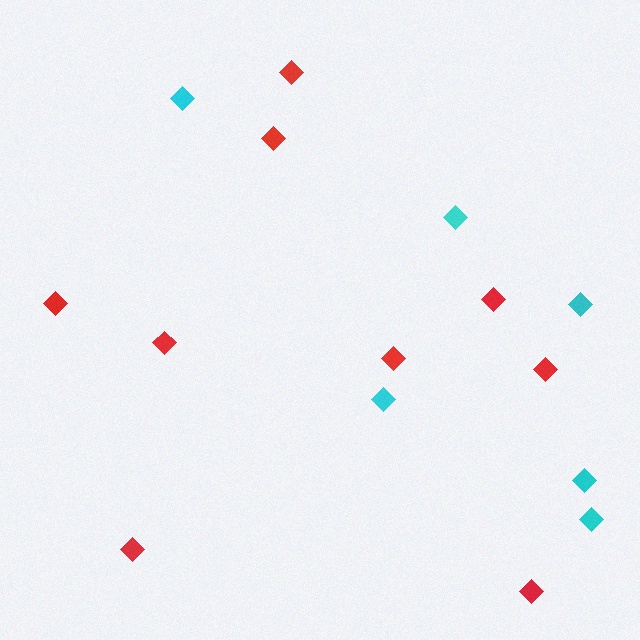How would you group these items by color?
There are 2 groups: one group of red diamonds (9) and one group of cyan diamonds (6).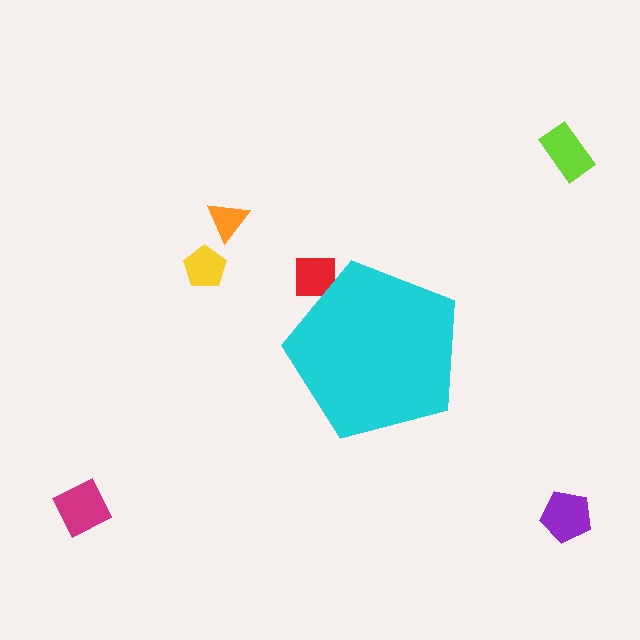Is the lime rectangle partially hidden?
No, the lime rectangle is fully visible.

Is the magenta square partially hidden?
No, the magenta square is fully visible.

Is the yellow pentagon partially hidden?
No, the yellow pentagon is fully visible.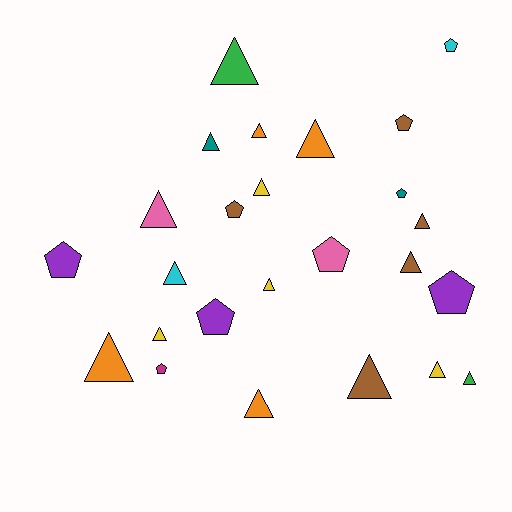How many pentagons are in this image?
There are 9 pentagons.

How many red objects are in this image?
There are no red objects.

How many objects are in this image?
There are 25 objects.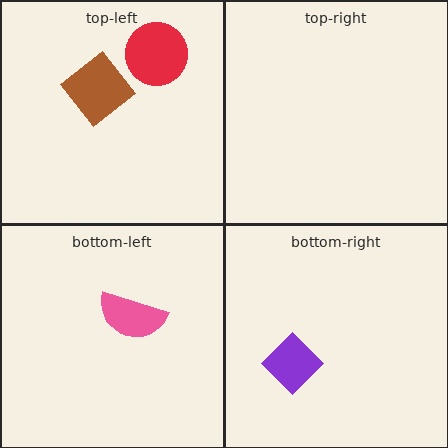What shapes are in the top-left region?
The brown diamond, the red circle.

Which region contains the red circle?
The top-left region.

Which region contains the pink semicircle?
The bottom-left region.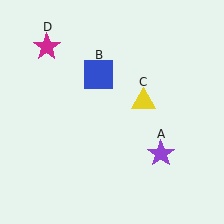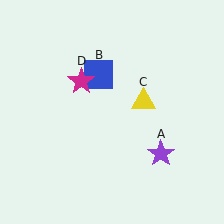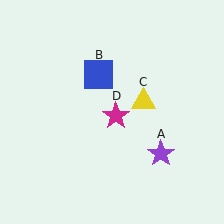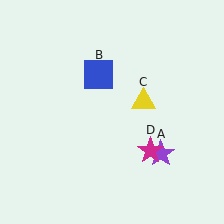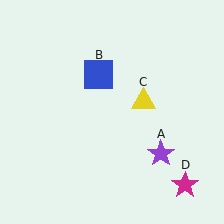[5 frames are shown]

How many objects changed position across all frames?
1 object changed position: magenta star (object D).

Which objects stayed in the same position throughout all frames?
Purple star (object A) and blue square (object B) and yellow triangle (object C) remained stationary.